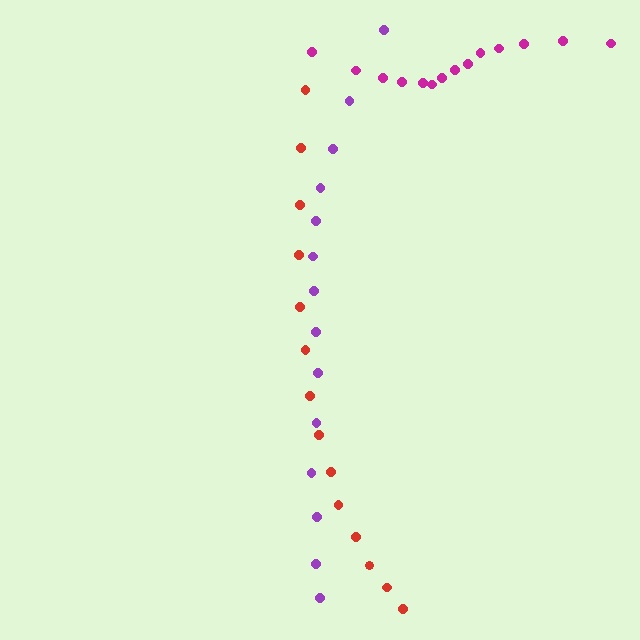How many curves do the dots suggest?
There are 3 distinct paths.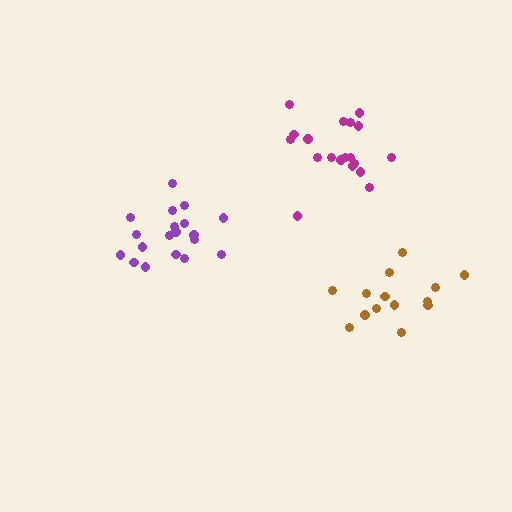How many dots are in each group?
Group 1: 14 dots, Group 2: 19 dots, Group 3: 19 dots (52 total).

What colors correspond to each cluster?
The clusters are colored: brown, purple, magenta.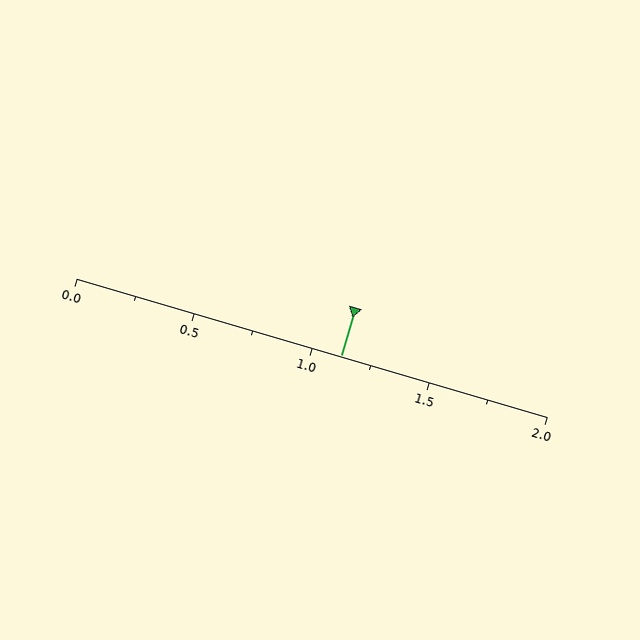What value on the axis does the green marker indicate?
The marker indicates approximately 1.12.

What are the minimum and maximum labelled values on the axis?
The axis runs from 0.0 to 2.0.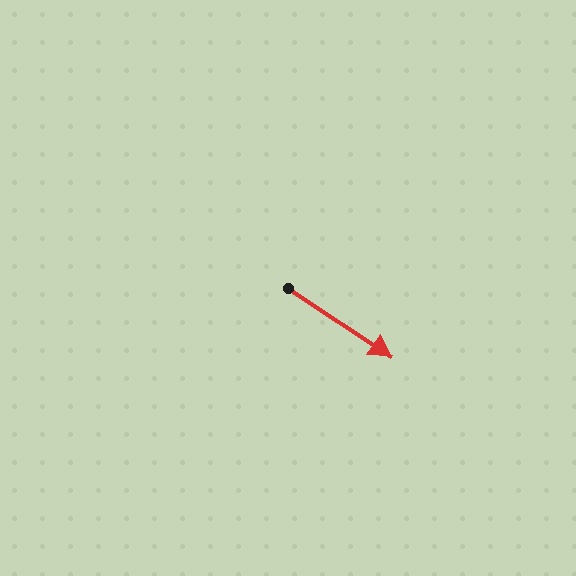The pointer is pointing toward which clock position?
Roughly 4 o'clock.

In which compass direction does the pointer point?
Southeast.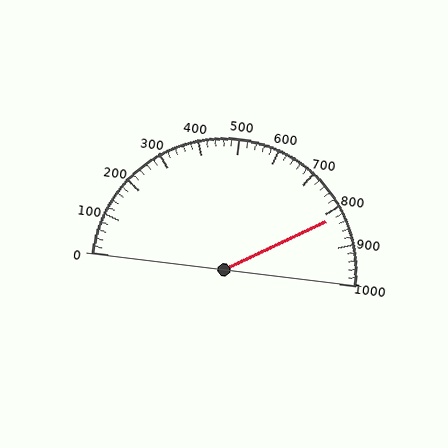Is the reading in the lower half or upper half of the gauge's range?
The reading is in the upper half of the range (0 to 1000).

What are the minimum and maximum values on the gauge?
The gauge ranges from 0 to 1000.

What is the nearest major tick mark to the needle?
The nearest major tick mark is 800.